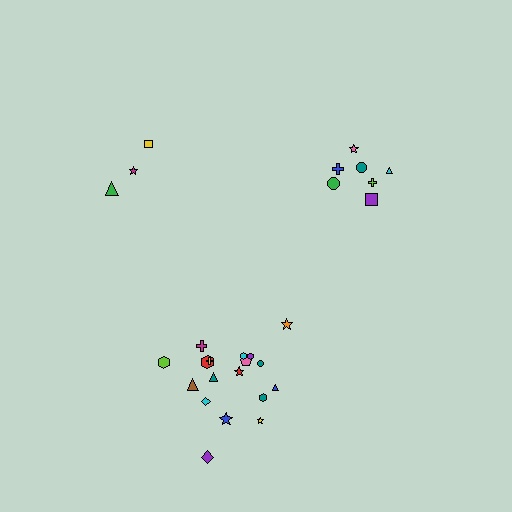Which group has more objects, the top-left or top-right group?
The top-right group.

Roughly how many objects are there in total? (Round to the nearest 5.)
Roughly 30 objects in total.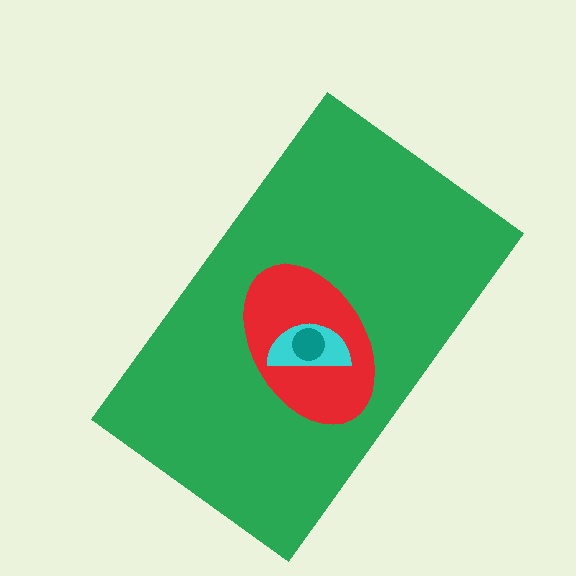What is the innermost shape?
The teal circle.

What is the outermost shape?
The green rectangle.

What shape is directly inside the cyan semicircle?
The teal circle.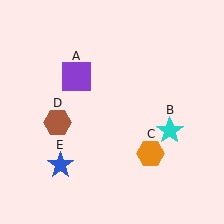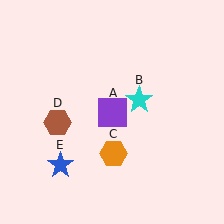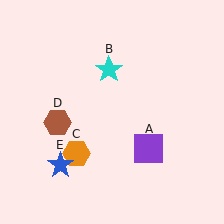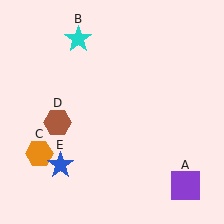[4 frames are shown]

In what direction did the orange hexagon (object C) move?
The orange hexagon (object C) moved left.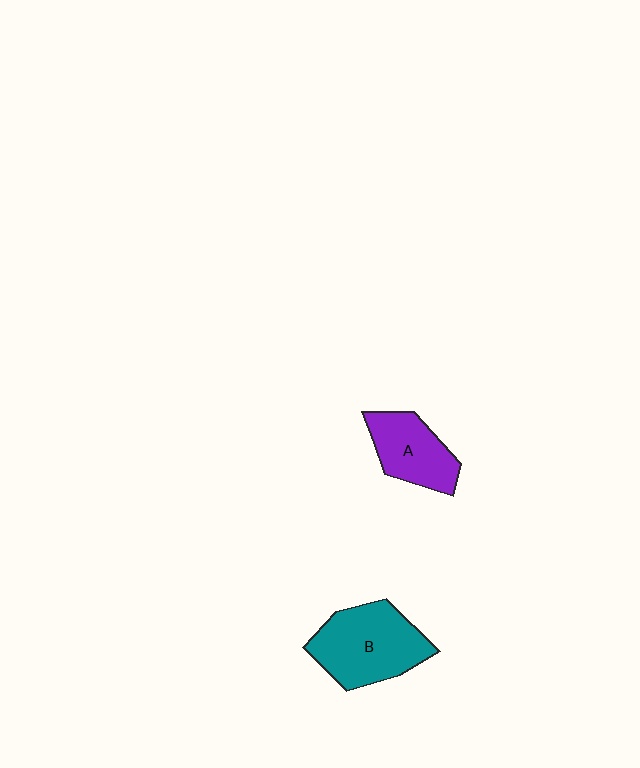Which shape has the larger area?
Shape B (teal).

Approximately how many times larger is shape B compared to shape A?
Approximately 1.5 times.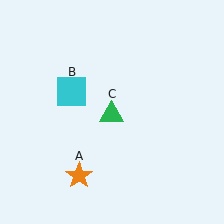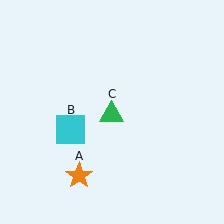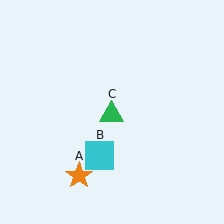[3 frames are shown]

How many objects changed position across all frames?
1 object changed position: cyan square (object B).